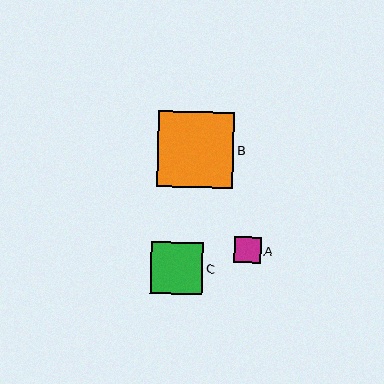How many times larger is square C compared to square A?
Square C is approximately 2.0 times the size of square A.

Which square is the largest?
Square B is the largest with a size of approximately 77 pixels.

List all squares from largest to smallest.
From largest to smallest: B, C, A.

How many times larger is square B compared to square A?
Square B is approximately 2.9 times the size of square A.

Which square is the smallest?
Square A is the smallest with a size of approximately 26 pixels.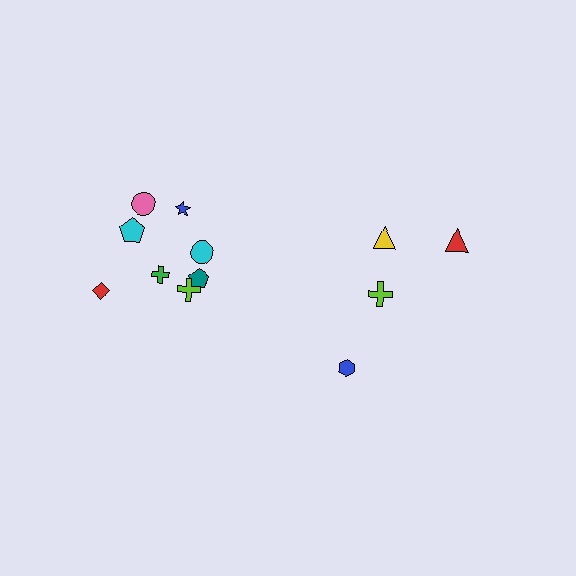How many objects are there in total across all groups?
There are 12 objects.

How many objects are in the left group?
There are 8 objects.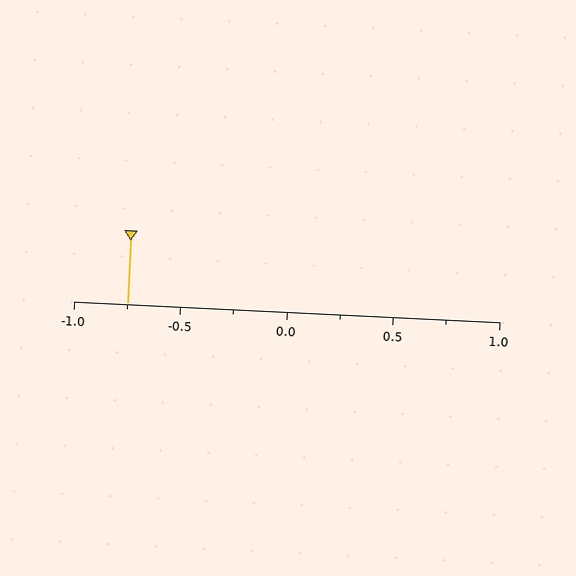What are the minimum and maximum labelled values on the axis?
The axis runs from -1.0 to 1.0.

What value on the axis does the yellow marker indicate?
The marker indicates approximately -0.75.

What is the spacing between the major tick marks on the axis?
The major ticks are spaced 0.5 apart.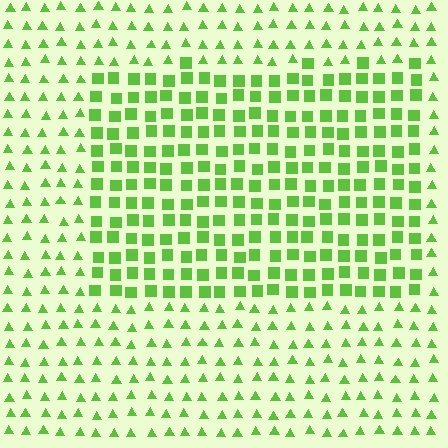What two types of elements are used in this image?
The image uses squares inside the rectangle region and triangles outside it.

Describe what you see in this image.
The image is filled with small lime elements arranged in a uniform grid. A rectangle-shaped region contains squares, while the surrounding area contains triangles. The boundary is defined purely by the change in element shape.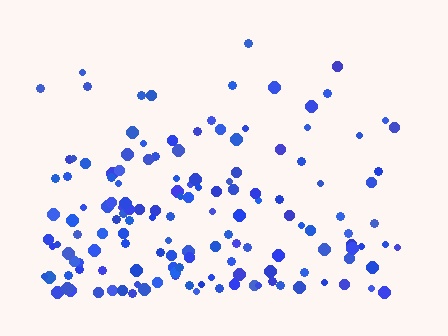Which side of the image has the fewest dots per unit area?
The top.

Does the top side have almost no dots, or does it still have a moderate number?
Still a moderate number, just noticeably fewer than the bottom.